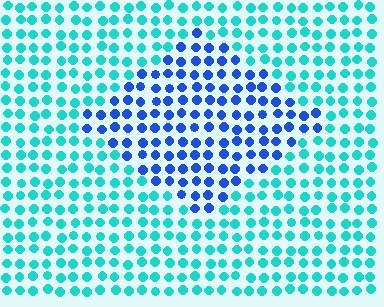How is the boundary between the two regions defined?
The boundary is defined purely by a slight shift in hue (about 49 degrees). Spacing, size, and orientation are identical on both sides.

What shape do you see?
I see a diamond.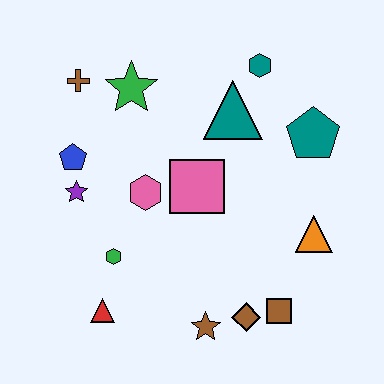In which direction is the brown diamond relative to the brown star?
The brown diamond is to the right of the brown star.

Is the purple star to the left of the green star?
Yes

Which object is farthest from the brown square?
The brown cross is farthest from the brown square.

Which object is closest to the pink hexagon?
The pink square is closest to the pink hexagon.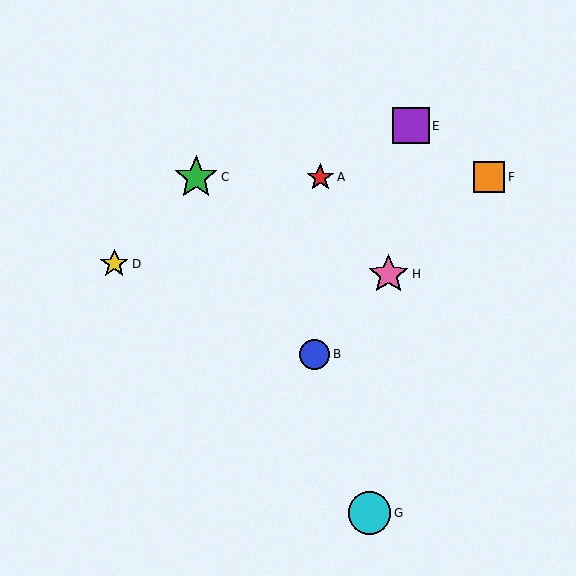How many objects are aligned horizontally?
3 objects (A, C, F) are aligned horizontally.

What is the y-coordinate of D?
Object D is at y≈264.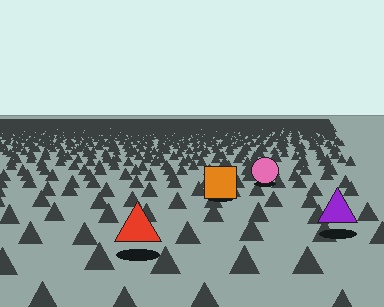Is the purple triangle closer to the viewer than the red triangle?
No. The red triangle is closer — you can tell from the texture gradient: the ground texture is coarser near it.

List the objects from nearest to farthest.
From nearest to farthest: the red triangle, the purple triangle, the orange square, the pink circle.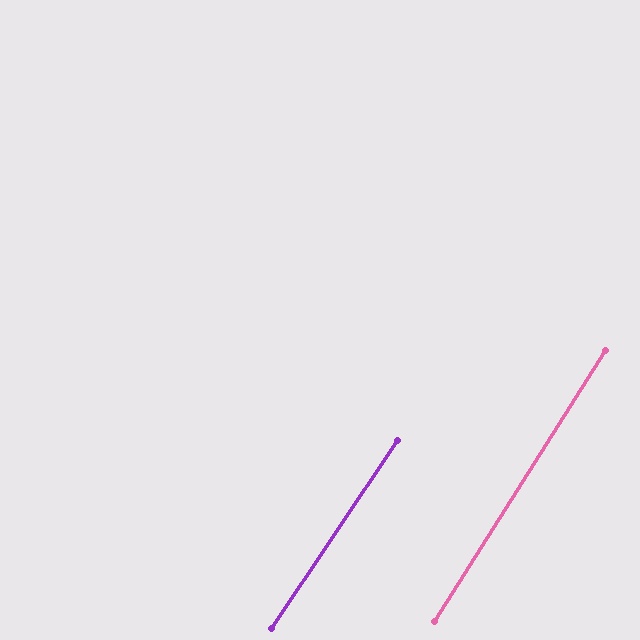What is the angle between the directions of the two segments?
Approximately 1 degree.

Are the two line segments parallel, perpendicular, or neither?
Parallel — their directions differ by only 1.5°.